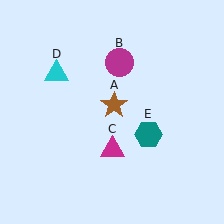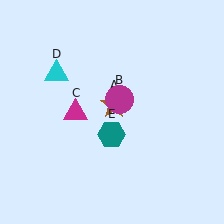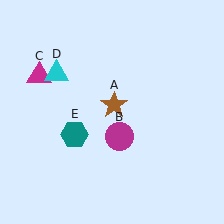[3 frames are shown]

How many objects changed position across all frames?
3 objects changed position: magenta circle (object B), magenta triangle (object C), teal hexagon (object E).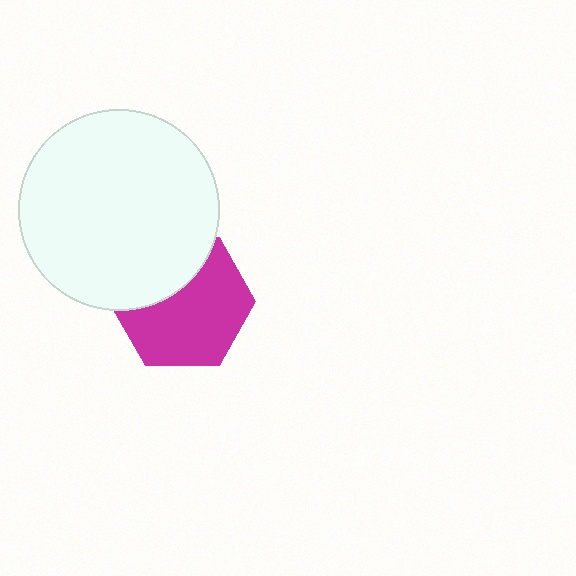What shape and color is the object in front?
The object in front is a white circle.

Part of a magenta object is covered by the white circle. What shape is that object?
It is a hexagon.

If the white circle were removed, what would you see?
You would see the complete magenta hexagon.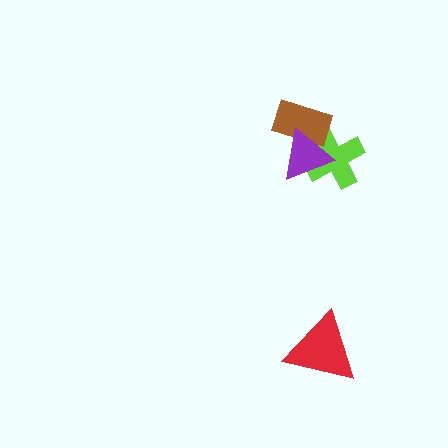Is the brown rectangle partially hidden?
Yes, it is partially covered by another shape.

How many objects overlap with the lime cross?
2 objects overlap with the lime cross.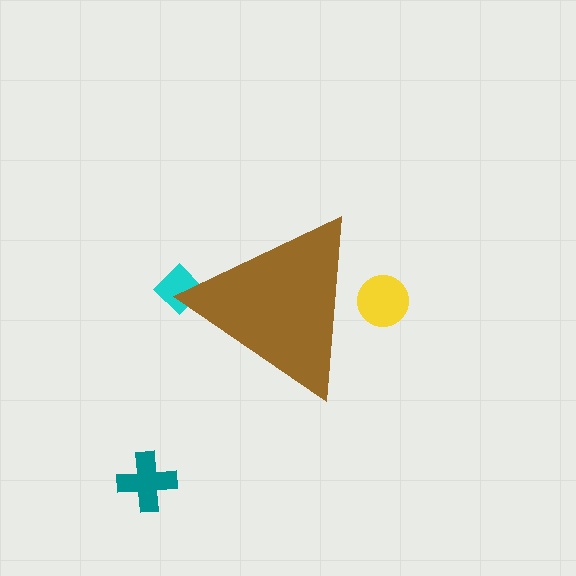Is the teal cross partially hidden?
No, the teal cross is fully visible.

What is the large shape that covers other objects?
A brown triangle.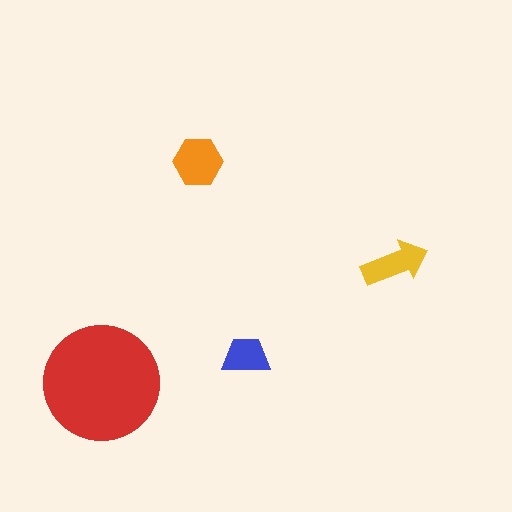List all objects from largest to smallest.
The red circle, the orange hexagon, the yellow arrow, the blue trapezoid.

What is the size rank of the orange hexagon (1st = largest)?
2nd.